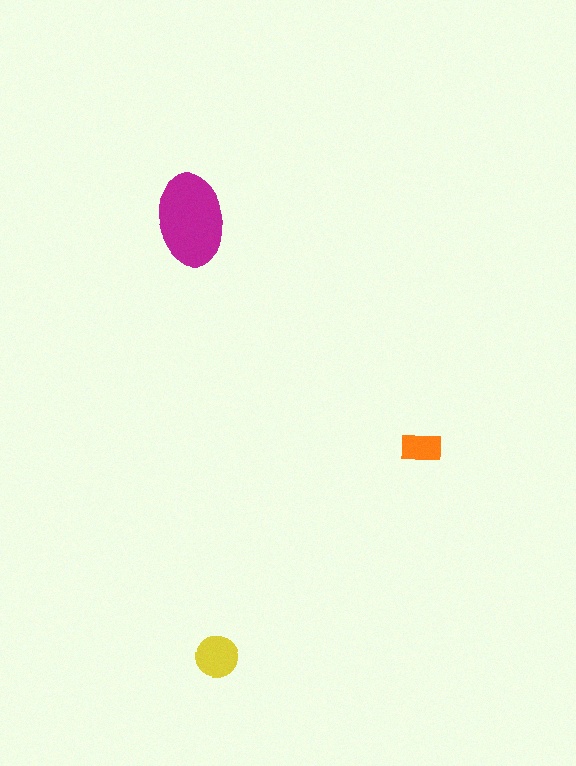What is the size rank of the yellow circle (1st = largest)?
2nd.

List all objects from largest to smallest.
The magenta ellipse, the yellow circle, the orange rectangle.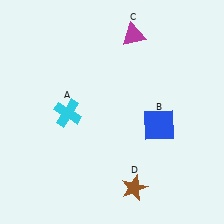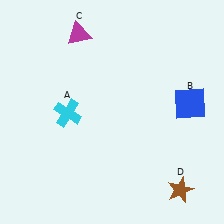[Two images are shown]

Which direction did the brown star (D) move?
The brown star (D) moved right.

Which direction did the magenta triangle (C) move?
The magenta triangle (C) moved left.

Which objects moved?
The objects that moved are: the blue square (B), the magenta triangle (C), the brown star (D).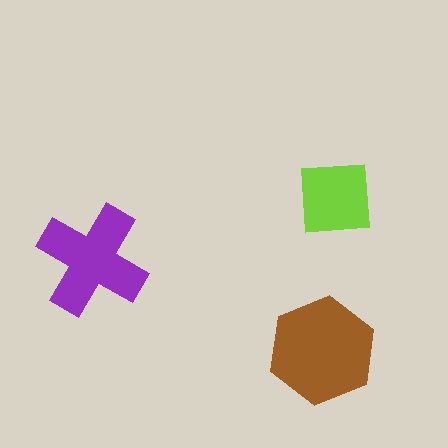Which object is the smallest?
The lime square.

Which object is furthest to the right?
The lime square is rightmost.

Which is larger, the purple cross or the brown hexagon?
The brown hexagon.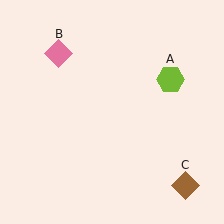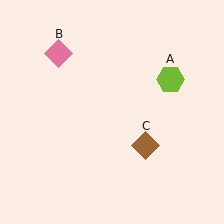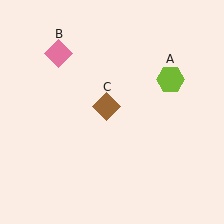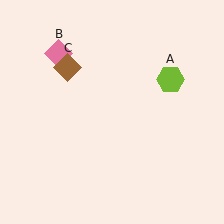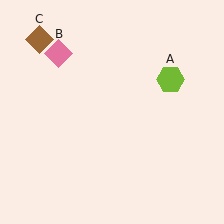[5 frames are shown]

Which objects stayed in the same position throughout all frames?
Lime hexagon (object A) and pink diamond (object B) remained stationary.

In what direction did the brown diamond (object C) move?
The brown diamond (object C) moved up and to the left.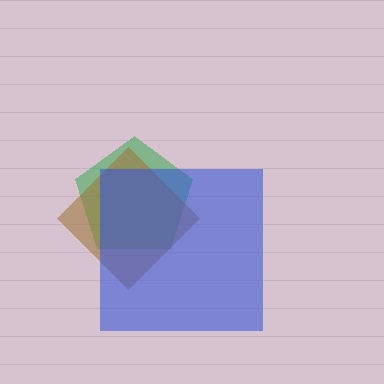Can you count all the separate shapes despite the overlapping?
Yes, there are 3 separate shapes.